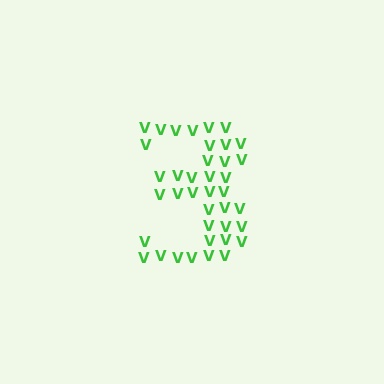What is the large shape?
The large shape is the digit 3.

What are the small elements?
The small elements are letter V's.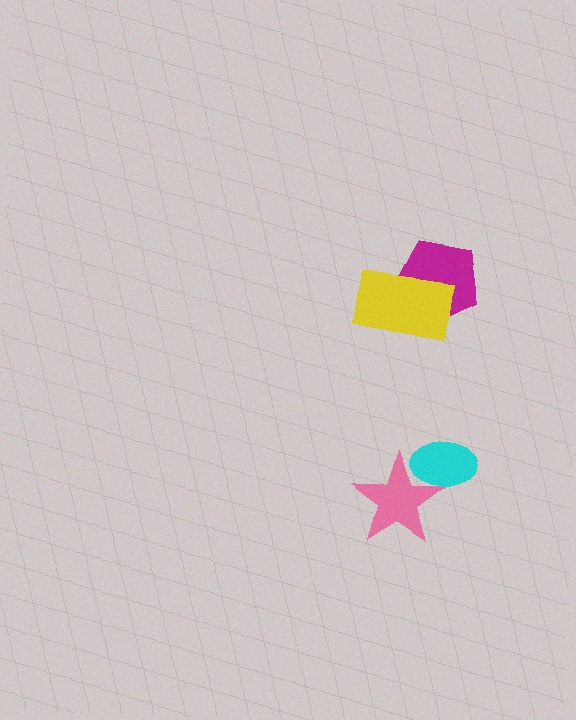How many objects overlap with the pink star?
1 object overlaps with the pink star.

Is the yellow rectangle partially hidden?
No, no other shape covers it.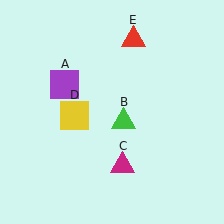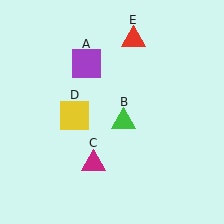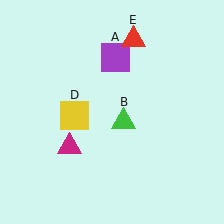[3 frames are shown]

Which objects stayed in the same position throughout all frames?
Green triangle (object B) and yellow square (object D) and red triangle (object E) remained stationary.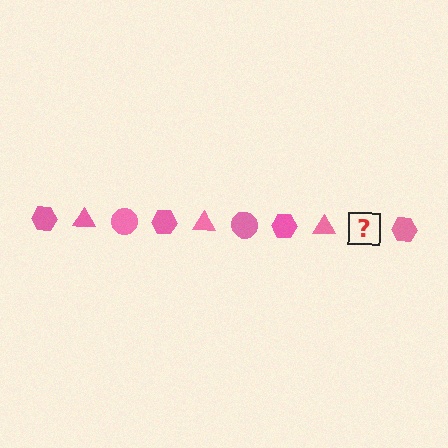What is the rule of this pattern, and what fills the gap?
The rule is that the pattern cycles through hexagon, triangle, circle shapes in pink. The gap should be filled with a pink circle.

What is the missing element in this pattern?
The missing element is a pink circle.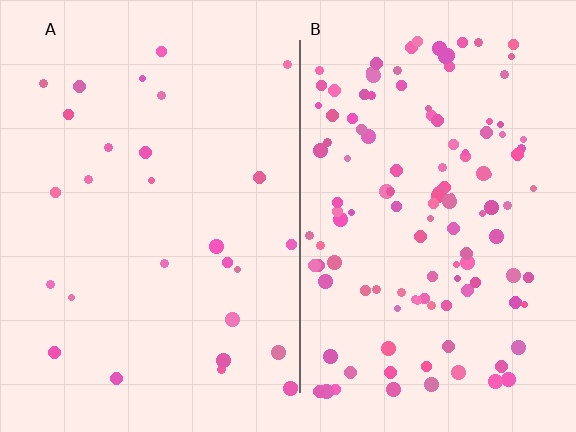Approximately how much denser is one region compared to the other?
Approximately 4.3× — region B over region A.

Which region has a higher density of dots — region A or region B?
B (the right).